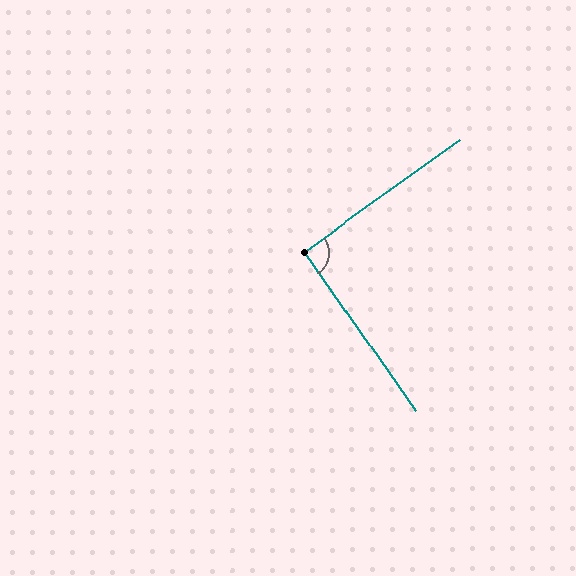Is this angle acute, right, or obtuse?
It is approximately a right angle.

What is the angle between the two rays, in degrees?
Approximately 91 degrees.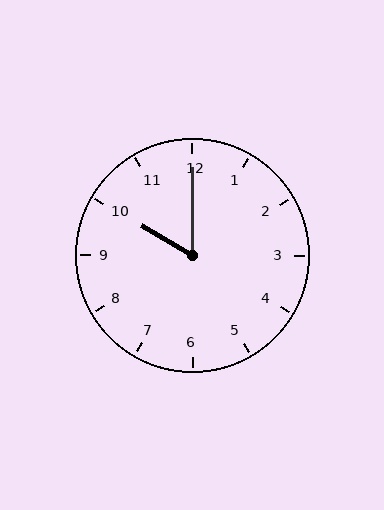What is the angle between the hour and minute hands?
Approximately 60 degrees.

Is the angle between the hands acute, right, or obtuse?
It is acute.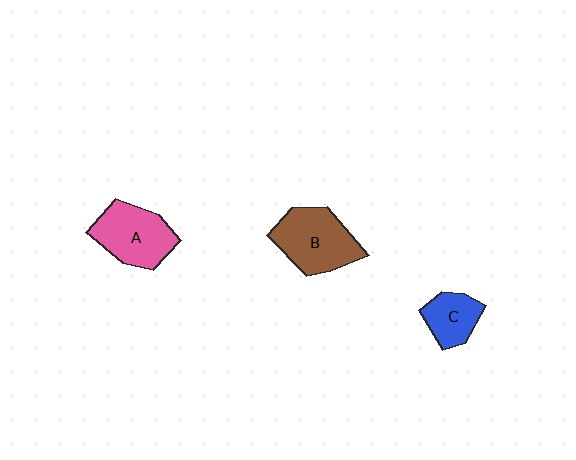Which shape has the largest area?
Shape B (brown).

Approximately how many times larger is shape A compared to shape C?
Approximately 1.6 times.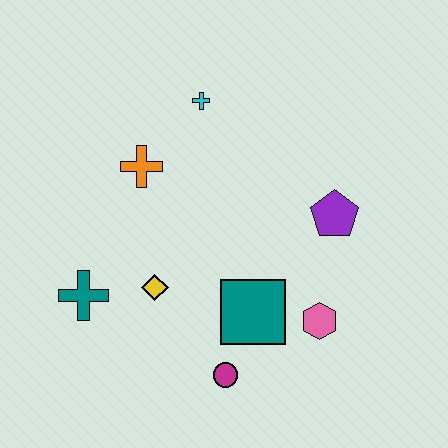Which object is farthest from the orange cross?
The pink hexagon is farthest from the orange cross.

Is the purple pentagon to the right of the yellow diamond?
Yes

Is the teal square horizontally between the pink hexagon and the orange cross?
Yes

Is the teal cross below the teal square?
No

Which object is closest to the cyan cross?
The orange cross is closest to the cyan cross.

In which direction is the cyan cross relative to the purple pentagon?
The cyan cross is to the left of the purple pentagon.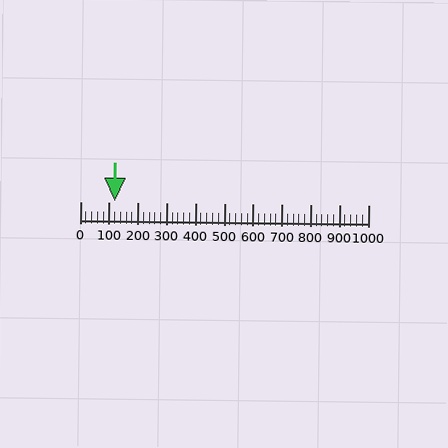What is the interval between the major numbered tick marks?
The major tick marks are spaced 100 units apart.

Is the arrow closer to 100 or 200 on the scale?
The arrow is closer to 100.